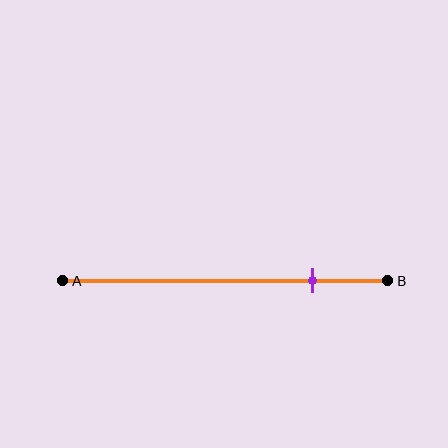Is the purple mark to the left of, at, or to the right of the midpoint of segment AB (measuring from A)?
The purple mark is to the right of the midpoint of segment AB.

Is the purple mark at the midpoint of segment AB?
No, the mark is at about 75% from A, not at the 50% midpoint.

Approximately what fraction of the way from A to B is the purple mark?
The purple mark is approximately 75% of the way from A to B.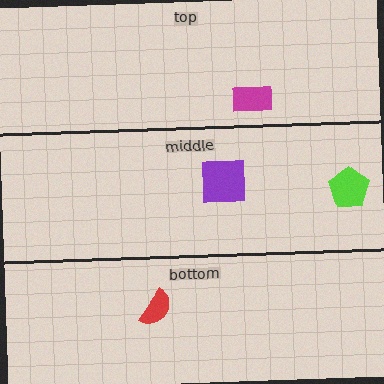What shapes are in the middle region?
The purple square, the lime pentagon.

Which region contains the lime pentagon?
The middle region.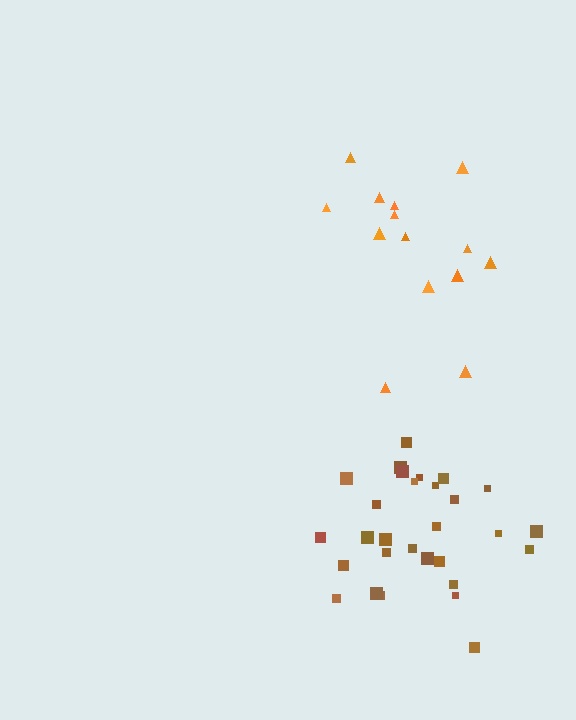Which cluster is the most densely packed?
Brown.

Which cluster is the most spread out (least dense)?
Orange.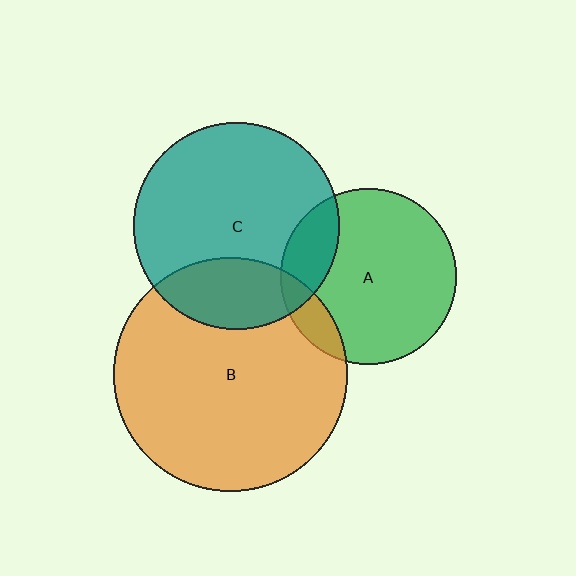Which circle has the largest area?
Circle B (orange).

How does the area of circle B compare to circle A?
Approximately 1.8 times.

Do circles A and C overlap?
Yes.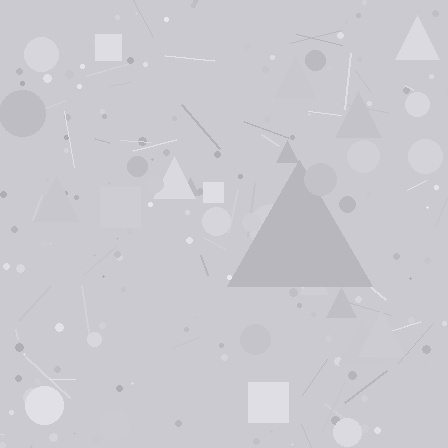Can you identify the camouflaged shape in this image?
The camouflaged shape is a triangle.